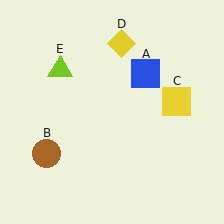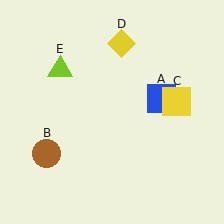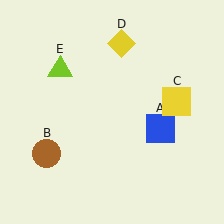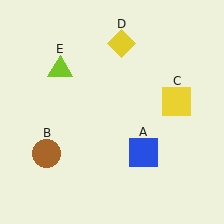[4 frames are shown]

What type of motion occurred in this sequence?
The blue square (object A) rotated clockwise around the center of the scene.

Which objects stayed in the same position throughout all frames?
Brown circle (object B) and yellow square (object C) and yellow diamond (object D) and lime triangle (object E) remained stationary.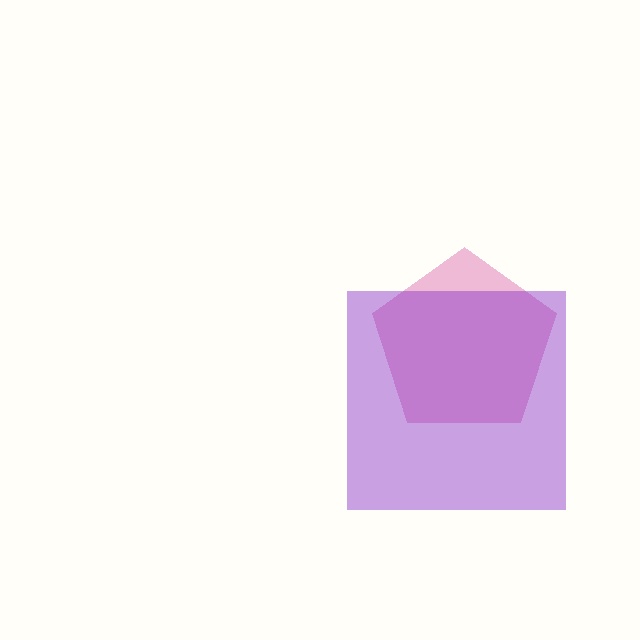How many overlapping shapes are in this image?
There are 2 overlapping shapes in the image.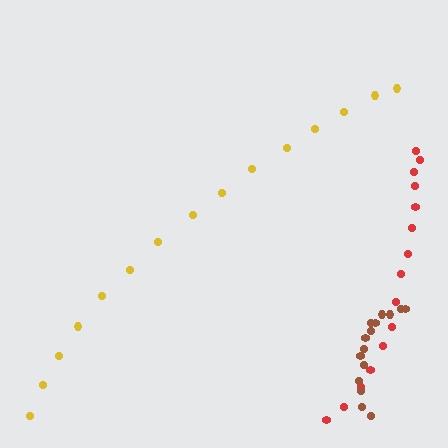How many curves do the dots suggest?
There are 3 distinct paths.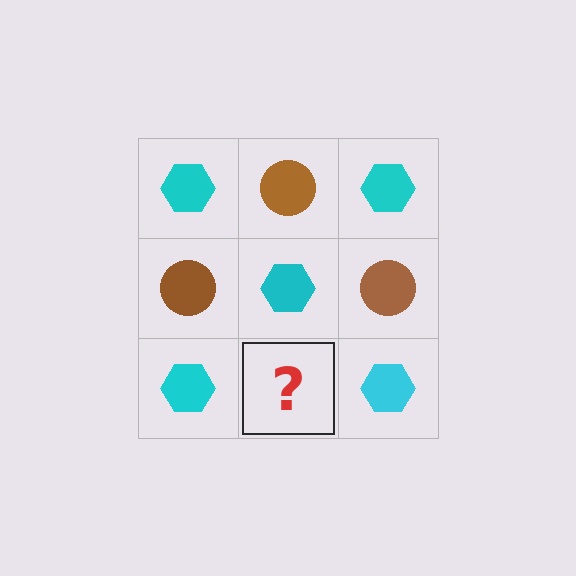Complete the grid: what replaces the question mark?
The question mark should be replaced with a brown circle.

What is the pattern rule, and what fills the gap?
The rule is that it alternates cyan hexagon and brown circle in a checkerboard pattern. The gap should be filled with a brown circle.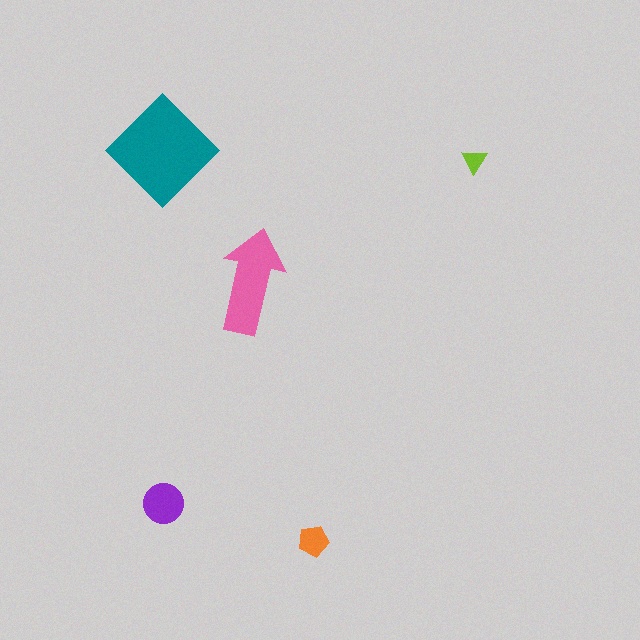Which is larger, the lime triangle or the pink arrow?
The pink arrow.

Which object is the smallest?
The lime triangle.